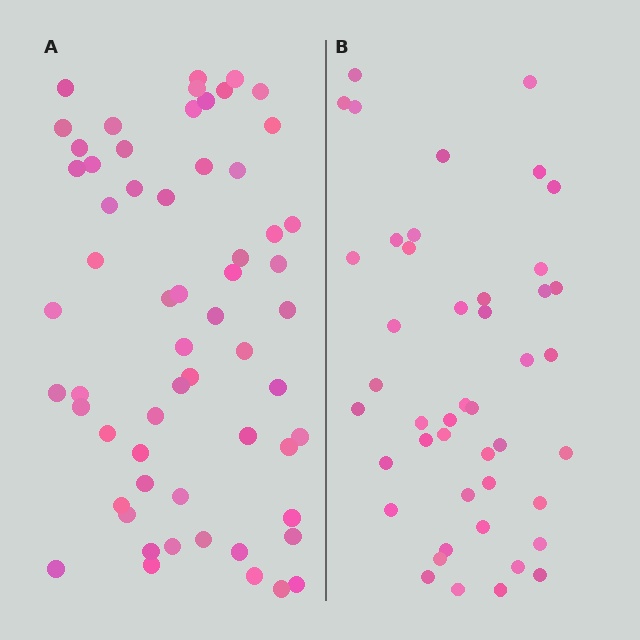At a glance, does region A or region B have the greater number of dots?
Region A (the left region) has more dots.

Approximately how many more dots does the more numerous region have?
Region A has approximately 15 more dots than region B.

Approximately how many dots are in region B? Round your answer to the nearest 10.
About 40 dots. (The exact count is 45, which rounds to 40.)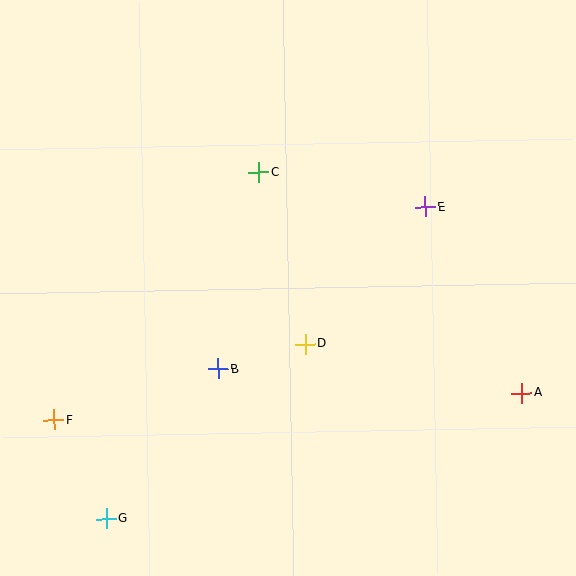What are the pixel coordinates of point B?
Point B is at (218, 369).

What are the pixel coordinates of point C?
Point C is at (259, 172).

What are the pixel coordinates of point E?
Point E is at (425, 207).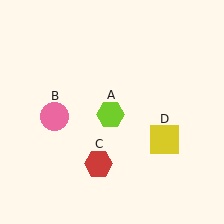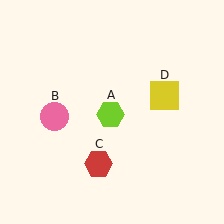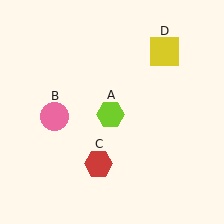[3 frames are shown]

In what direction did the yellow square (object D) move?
The yellow square (object D) moved up.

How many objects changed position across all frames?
1 object changed position: yellow square (object D).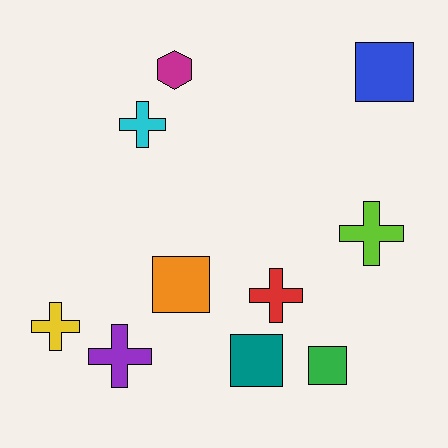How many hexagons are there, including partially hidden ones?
There is 1 hexagon.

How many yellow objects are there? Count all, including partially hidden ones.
There is 1 yellow object.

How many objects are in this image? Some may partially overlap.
There are 10 objects.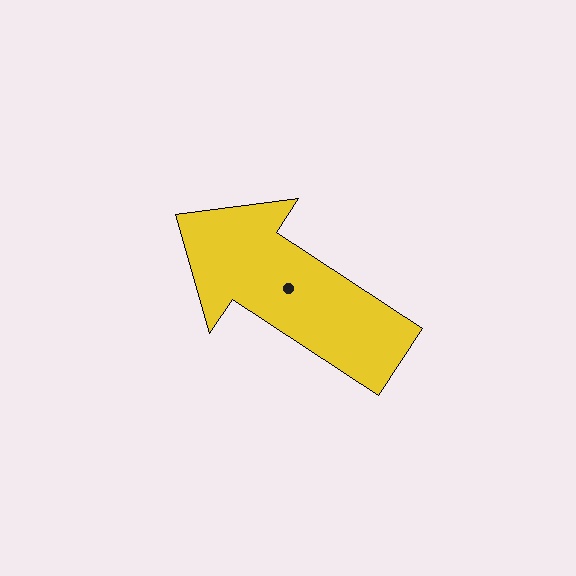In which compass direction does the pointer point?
Northwest.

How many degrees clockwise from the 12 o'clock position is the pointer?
Approximately 303 degrees.